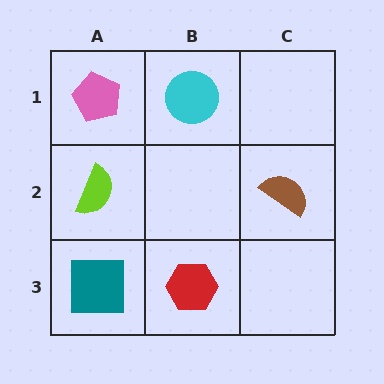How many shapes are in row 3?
2 shapes.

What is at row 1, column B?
A cyan circle.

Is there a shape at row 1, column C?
No, that cell is empty.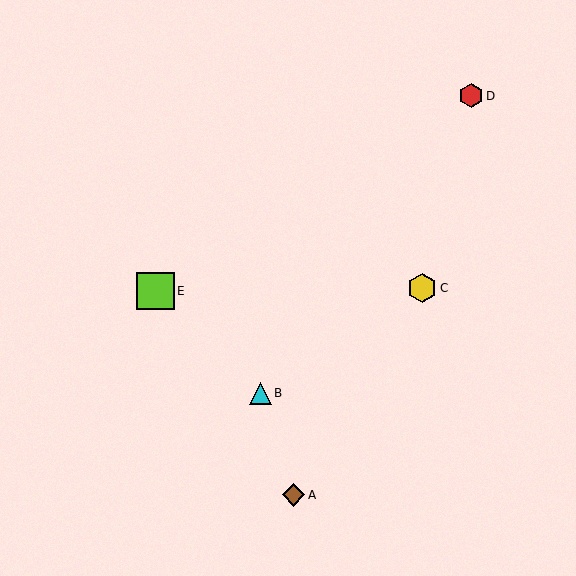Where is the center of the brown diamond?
The center of the brown diamond is at (293, 495).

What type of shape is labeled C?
Shape C is a yellow hexagon.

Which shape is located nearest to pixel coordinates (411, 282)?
The yellow hexagon (labeled C) at (422, 288) is nearest to that location.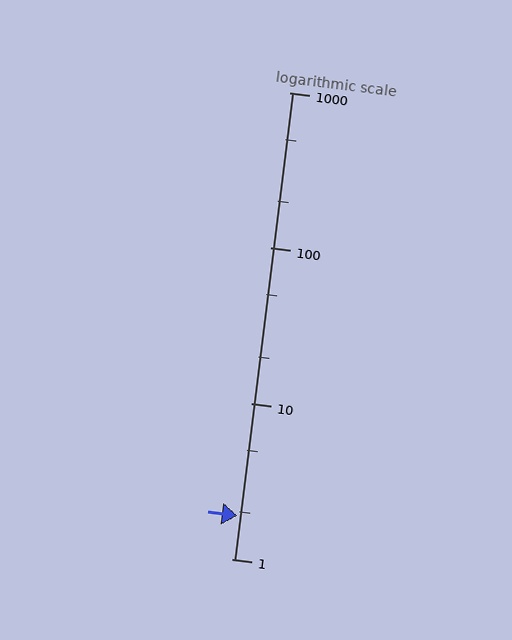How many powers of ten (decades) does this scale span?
The scale spans 3 decades, from 1 to 1000.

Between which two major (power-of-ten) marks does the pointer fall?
The pointer is between 1 and 10.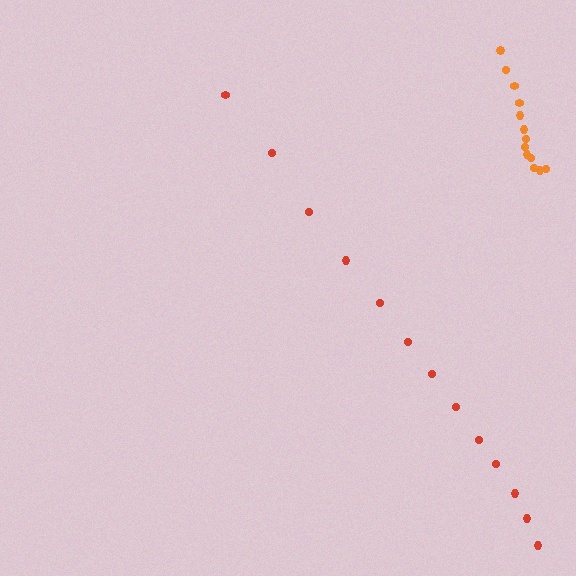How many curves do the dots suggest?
There are 2 distinct paths.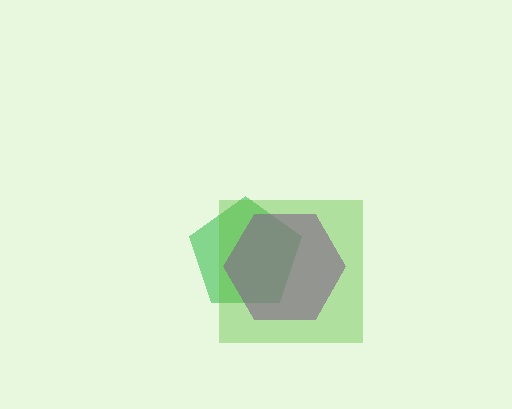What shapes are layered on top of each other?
The layered shapes are: a green pentagon, a purple hexagon, a lime square.